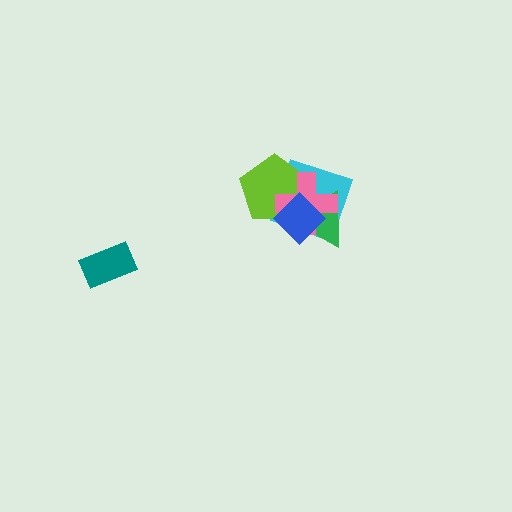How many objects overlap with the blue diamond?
4 objects overlap with the blue diamond.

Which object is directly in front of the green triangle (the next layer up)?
The pink cross is directly in front of the green triangle.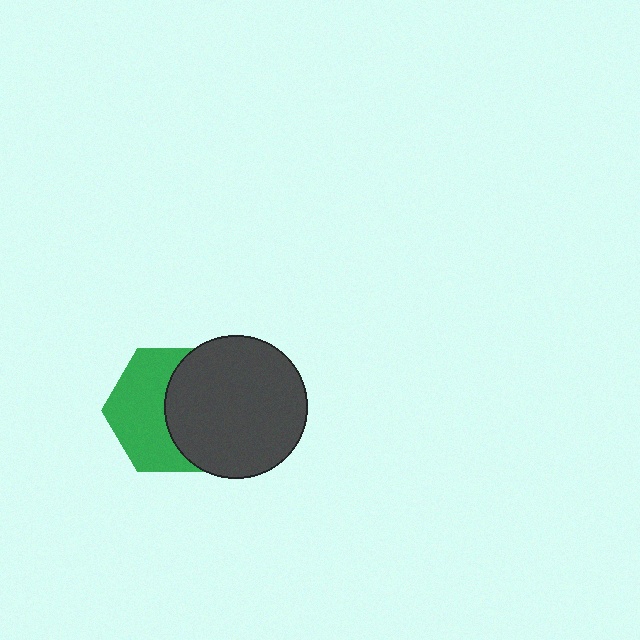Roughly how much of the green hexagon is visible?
About half of it is visible (roughly 51%).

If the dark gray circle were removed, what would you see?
You would see the complete green hexagon.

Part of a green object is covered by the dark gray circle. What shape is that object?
It is a hexagon.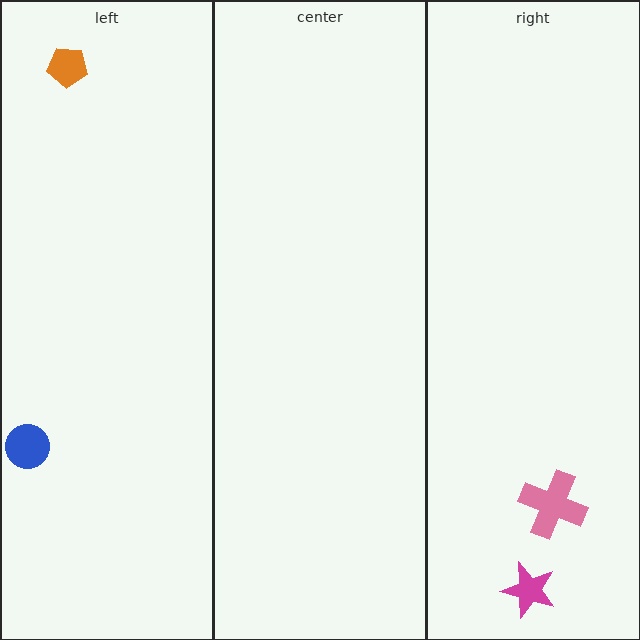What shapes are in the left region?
The blue circle, the orange pentagon.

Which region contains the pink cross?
The right region.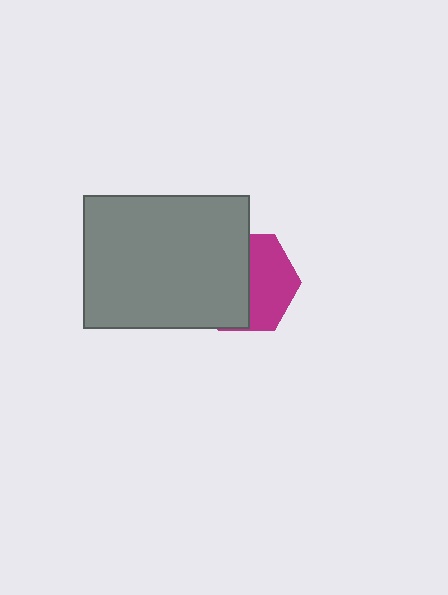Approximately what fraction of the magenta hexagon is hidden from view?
Roughly 53% of the magenta hexagon is hidden behind the gray rectangle.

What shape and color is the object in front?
The object in front is a gray rectangle.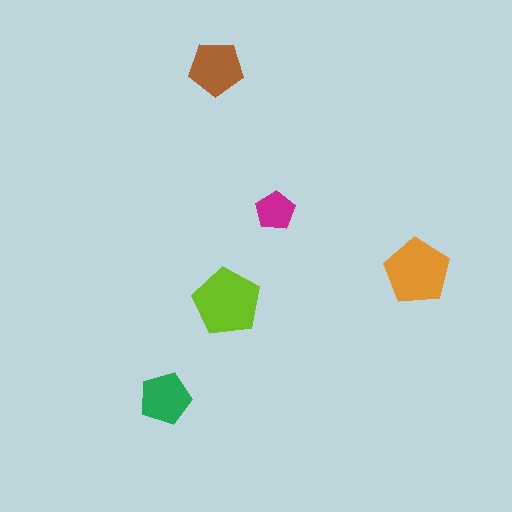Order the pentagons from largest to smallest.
the lime one, the orange one, the brown one, the green one, the magenta one.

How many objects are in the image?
There are 5 objects in the image.